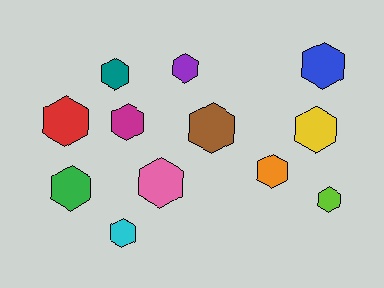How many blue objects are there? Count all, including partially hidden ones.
There is 1 blue object.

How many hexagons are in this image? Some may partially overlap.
There are 12 hexagons.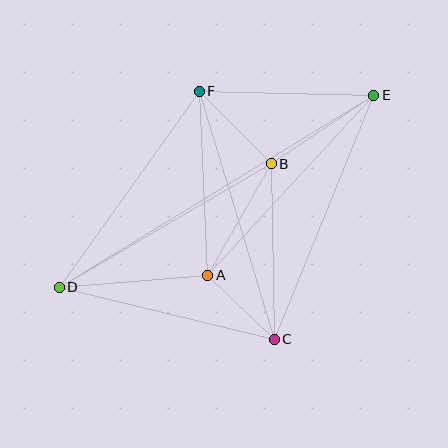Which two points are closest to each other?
Points A and C are closest to each other.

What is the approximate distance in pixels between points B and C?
The distance between B and C is approximately 175 pixels.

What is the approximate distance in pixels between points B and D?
The distance between B and D is approximately 245 pixels.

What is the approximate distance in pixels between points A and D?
The distance between A and D is approximately 149 pixels.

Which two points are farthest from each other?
Points D and E are farthest from each other.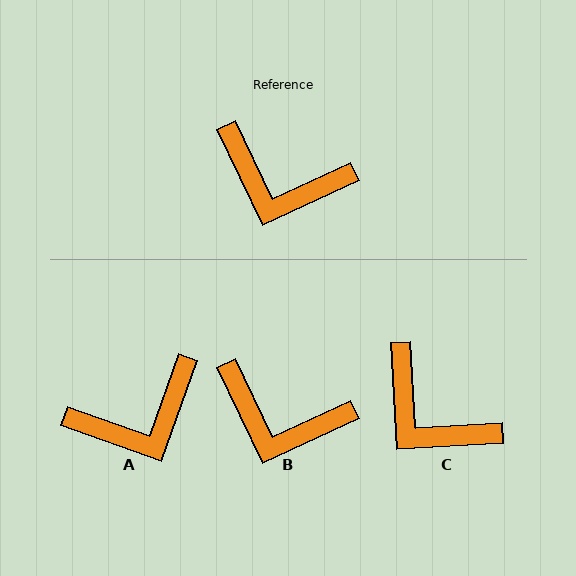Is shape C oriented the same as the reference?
No, it is off by about 22 degrees.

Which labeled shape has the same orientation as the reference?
B.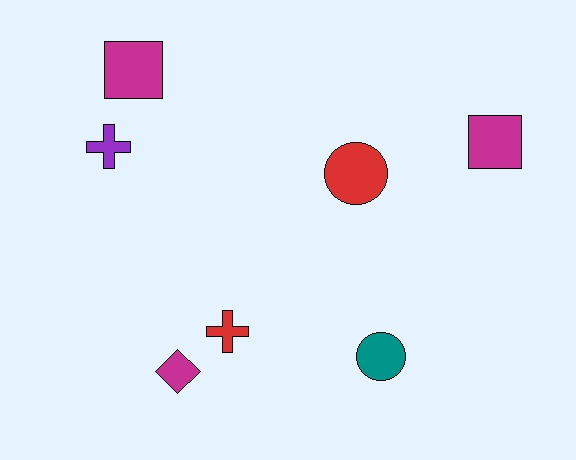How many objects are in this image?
There are 7 objects.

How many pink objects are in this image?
There are no pink objects.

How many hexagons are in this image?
There are no hexagons.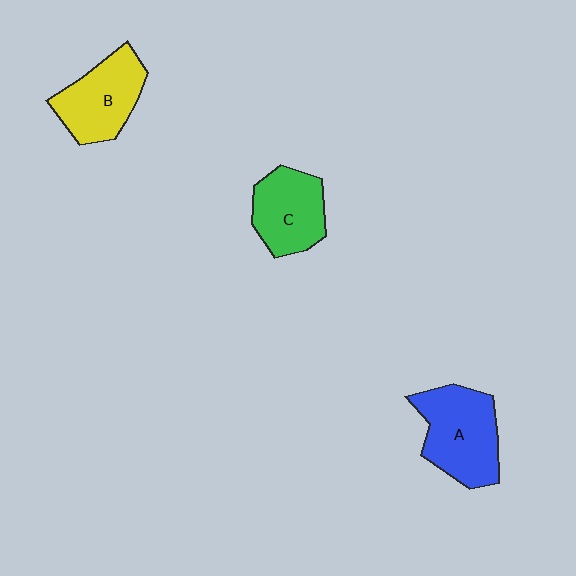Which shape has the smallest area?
Shape C (green).